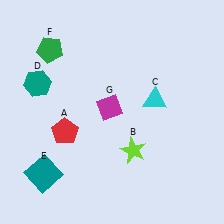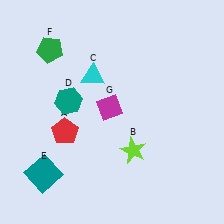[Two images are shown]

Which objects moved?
The objects that moved are: the cyan triangle (C), the teal hexagon (D).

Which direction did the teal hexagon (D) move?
The teal hexagon (D) moved right.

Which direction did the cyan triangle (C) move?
The cyan triangle (C) moved left.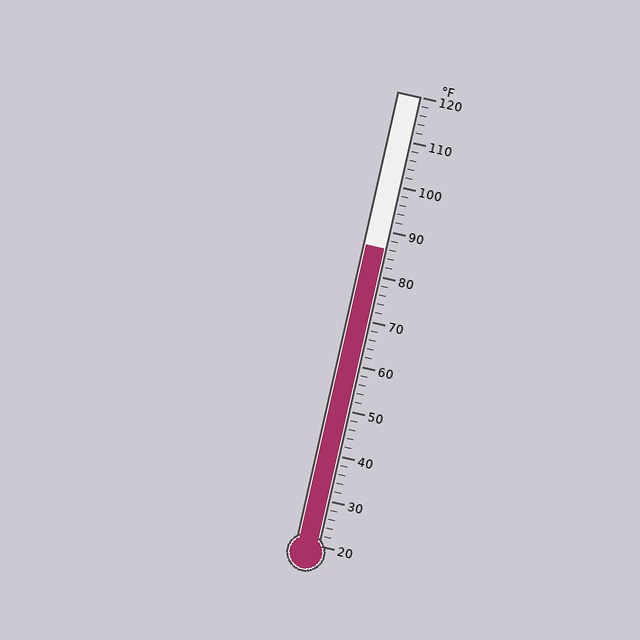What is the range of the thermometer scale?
The thermometer scale ranges from 20°F to 120°F.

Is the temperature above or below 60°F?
The temperature is above 60°F.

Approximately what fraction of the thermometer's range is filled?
The thermometer is filled to approximately 65% of its range.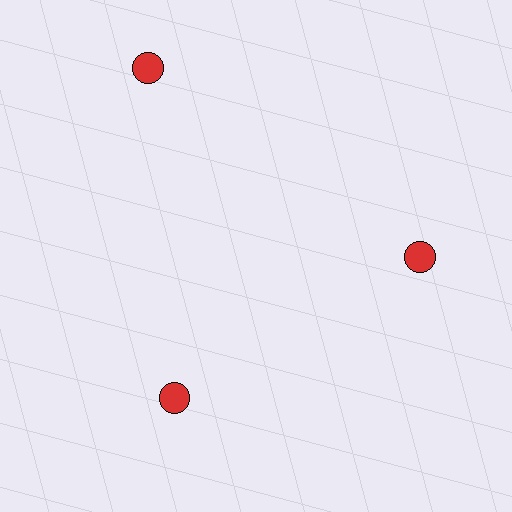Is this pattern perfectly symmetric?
No. The 3 red circles are arranged in a ring, but one element near the 11 o'clock position is pushed outward from the center, breaking the 3-fold rotational symmetry.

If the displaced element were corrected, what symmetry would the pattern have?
It would have 3-fold rotational symmetry — the pattern would map onto itself every 120 degrees.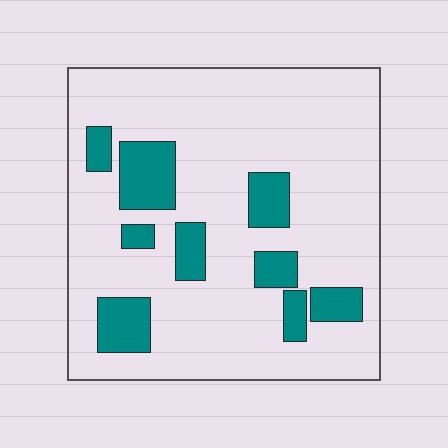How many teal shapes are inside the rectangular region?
9.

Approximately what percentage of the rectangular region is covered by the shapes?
Approximately 20%.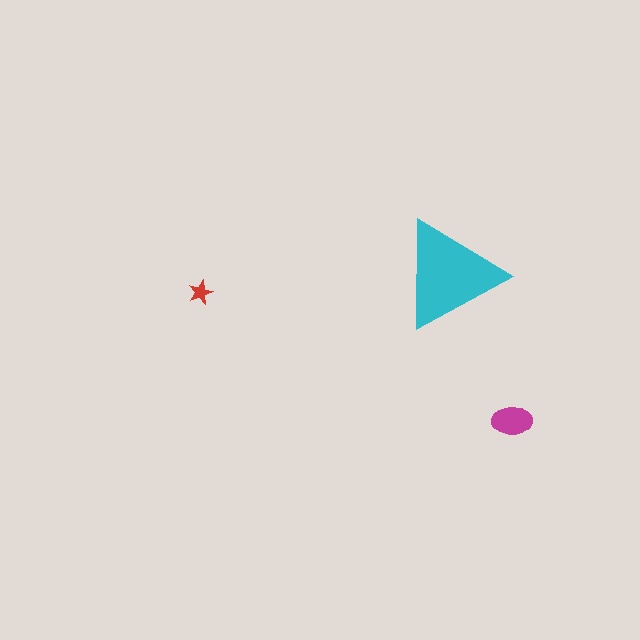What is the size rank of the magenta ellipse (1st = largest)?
2nd.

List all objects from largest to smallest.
The cyan triangle, the magenta ellipse, the red star.